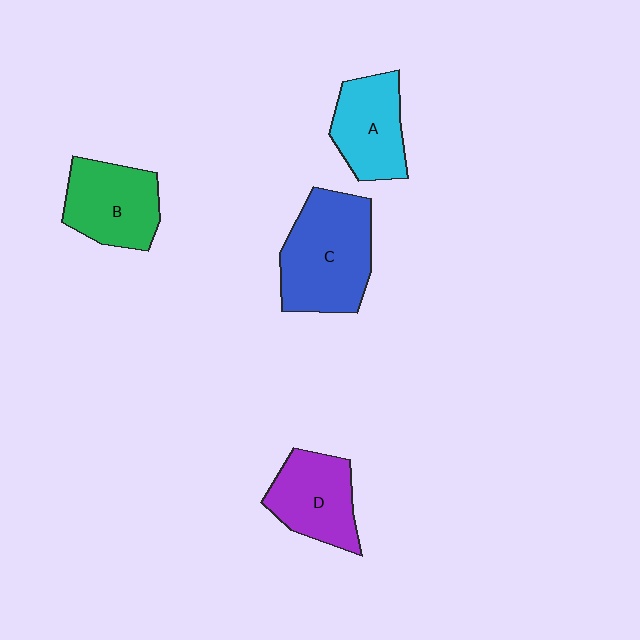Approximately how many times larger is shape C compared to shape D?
Approximately 1.4 times.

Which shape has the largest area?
Shape C (blue).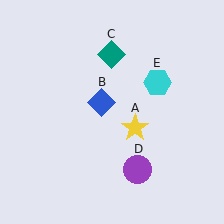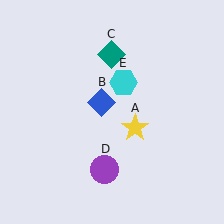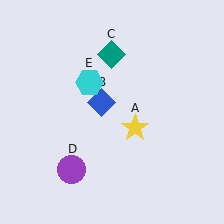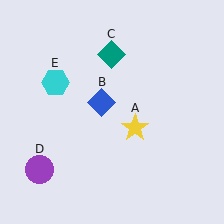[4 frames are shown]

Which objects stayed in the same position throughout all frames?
Yellow star (object A) and blue diamond (object B) and teal diamond (object C) remained stationary.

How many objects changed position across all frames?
2 objects changed position: purple circle (object D), cyan hexagon (object E).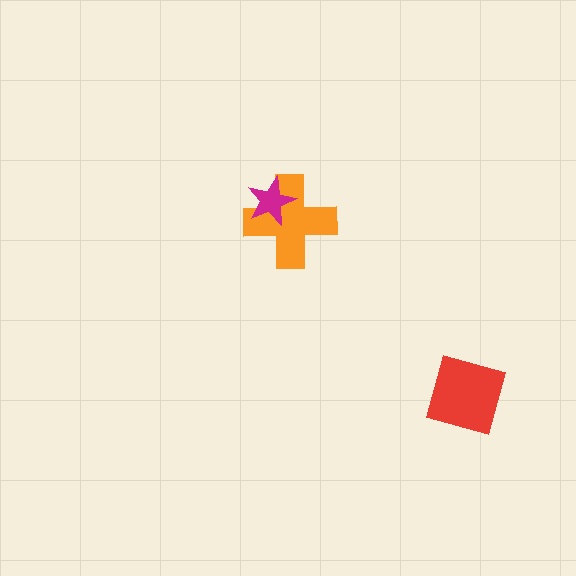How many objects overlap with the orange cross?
1 object overlaps with the orange cross.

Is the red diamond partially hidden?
No, no other shape covers it.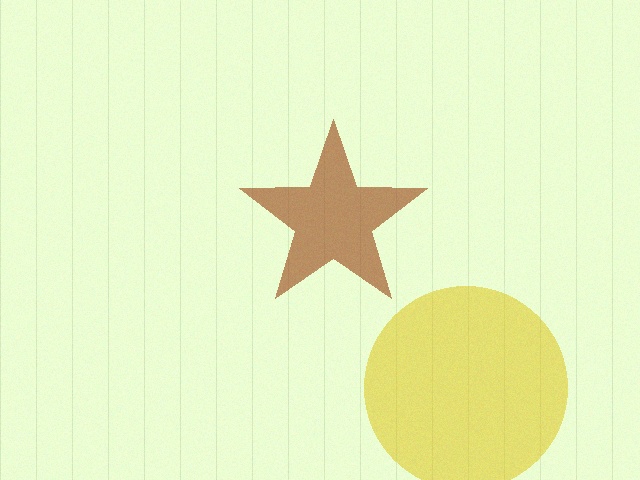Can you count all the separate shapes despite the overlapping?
Yes, there are 2 separate shapes.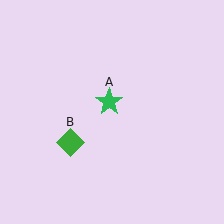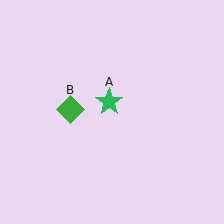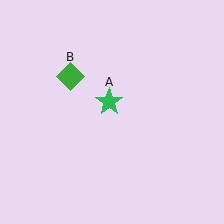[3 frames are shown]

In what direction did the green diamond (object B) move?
The green diamond (object B) moved up.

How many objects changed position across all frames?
1 object changed position: green diamond (object B).